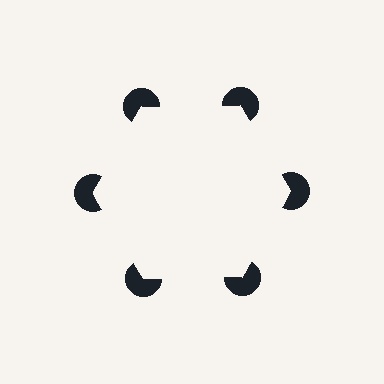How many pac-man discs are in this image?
There are 6 — one at each vertex of the illusory hexagon.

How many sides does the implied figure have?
6 sides.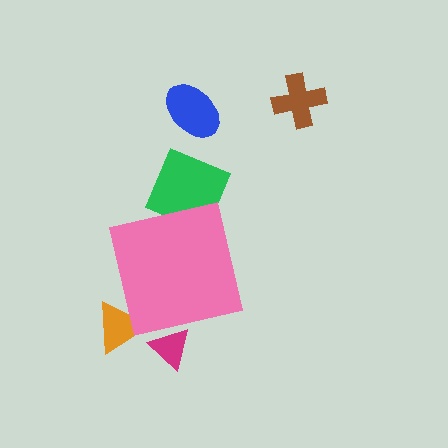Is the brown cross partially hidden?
No, the brown cross is fully visible.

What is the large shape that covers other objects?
A pink square.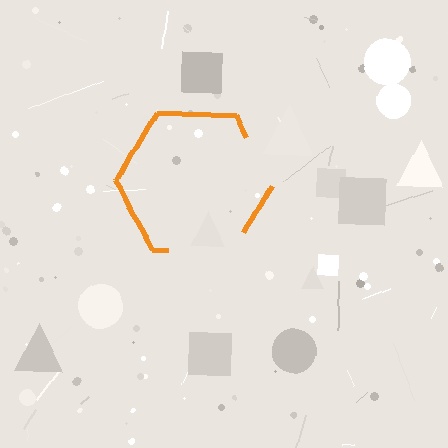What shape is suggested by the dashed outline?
The dashed outline suggests a hexagon.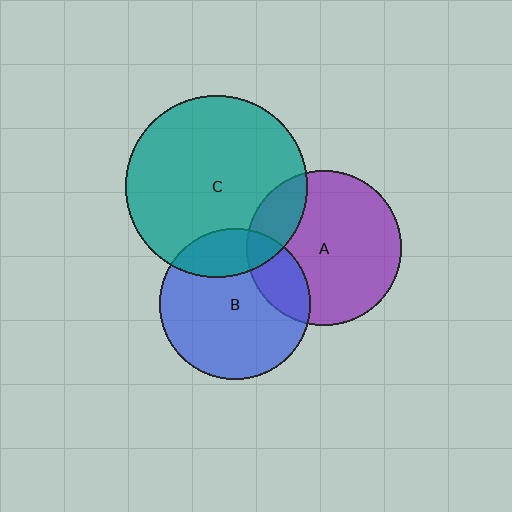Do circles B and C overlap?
Yes.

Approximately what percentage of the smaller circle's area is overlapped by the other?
Approximately 20%.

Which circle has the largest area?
Circle C (teal).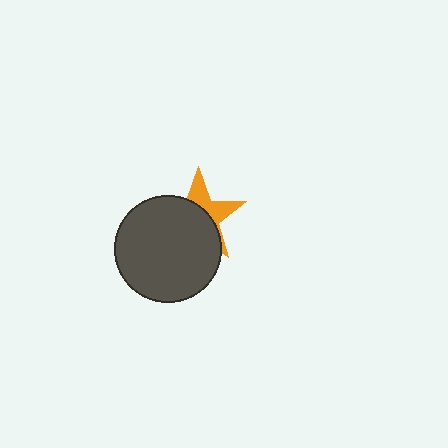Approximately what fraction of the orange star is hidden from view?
Roughly 63% of the orange star is hidden behind the dark gray circle.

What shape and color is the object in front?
The object in front is a dark gray circle.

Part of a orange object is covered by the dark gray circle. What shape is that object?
It is a star.